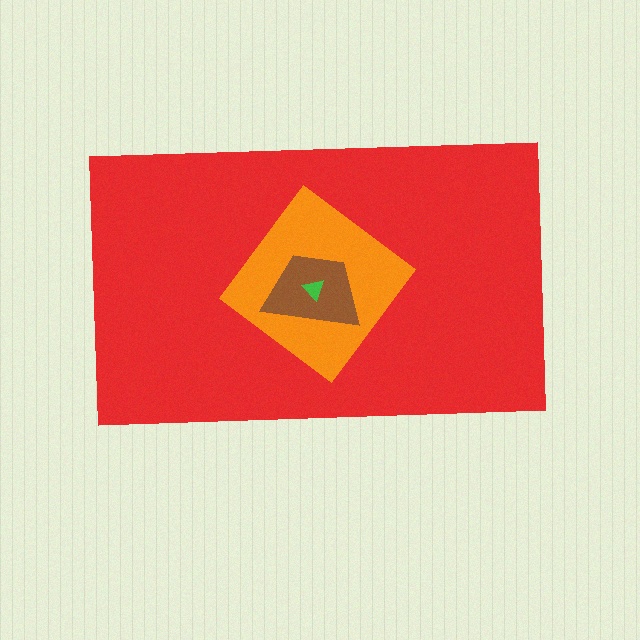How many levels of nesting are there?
4.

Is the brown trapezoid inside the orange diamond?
Yes.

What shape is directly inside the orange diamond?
The brown trapezoid.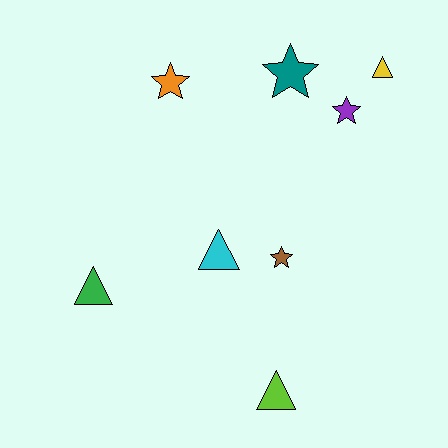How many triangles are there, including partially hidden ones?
There are 4 triangles.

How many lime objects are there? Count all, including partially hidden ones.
There is 1 lime object.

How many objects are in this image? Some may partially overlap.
There are 8 objects.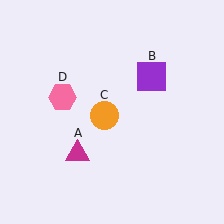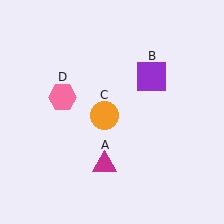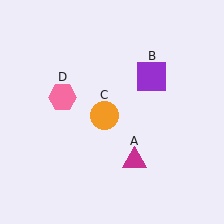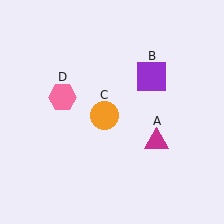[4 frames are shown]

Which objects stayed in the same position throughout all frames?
Purple square (object B) and orange circle (object C) and pink hexagon (object D) remained stationary.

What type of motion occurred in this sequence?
The magenta triangle (object A) rotated counterclockwise around the center of the scene.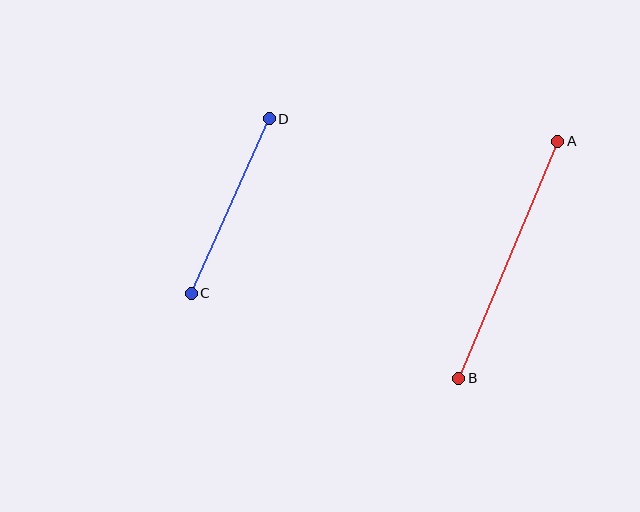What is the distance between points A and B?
The distance is approximately 257 pixels.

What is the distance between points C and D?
The distance is approximately 191 pixels.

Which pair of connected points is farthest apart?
Points A and B are farthest apart.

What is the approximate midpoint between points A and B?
The midpoint is at approximately (508, 260) pixels.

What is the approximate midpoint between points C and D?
The midpoint is at approximately (230, 206) pixels.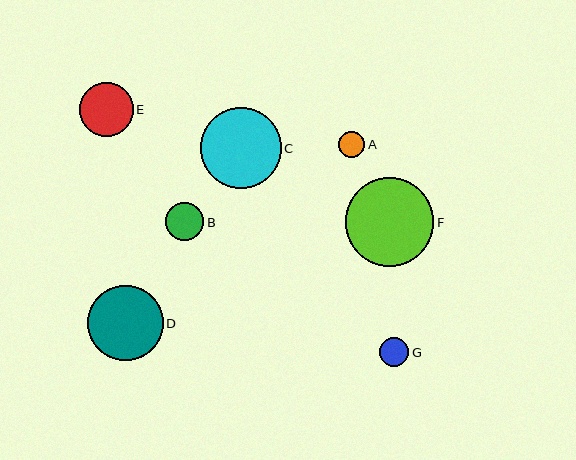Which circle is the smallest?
Circle A is the smallest with a size of approximately 26 pixels.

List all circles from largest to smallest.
From largest to smallest: F, C, D, E, B, G, A.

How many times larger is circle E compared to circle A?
Circle E is approximately 2.1 times the size of circle A.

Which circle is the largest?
Circle F is the largest with a size of approximately 89 pixels.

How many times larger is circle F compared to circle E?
Circle F is approximately 1.7 times the size of circle E.